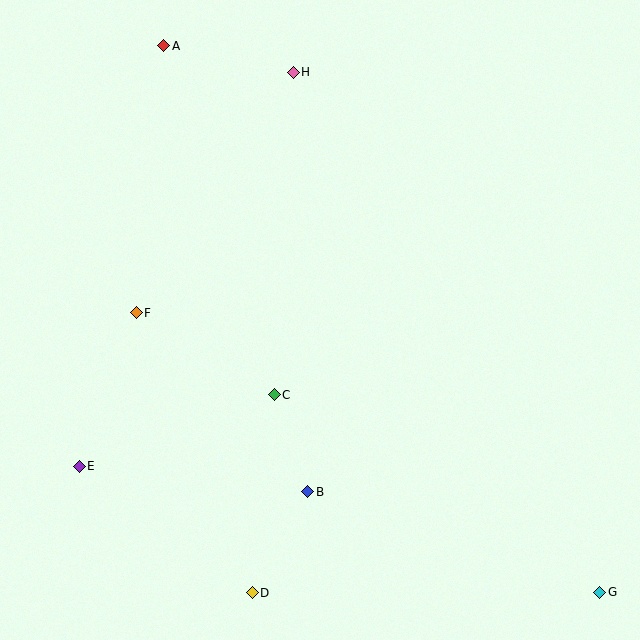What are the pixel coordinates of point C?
Point C is at (274, 395).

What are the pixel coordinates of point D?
Point D is at (252, 593).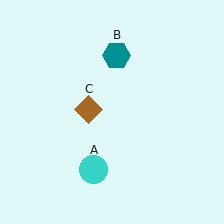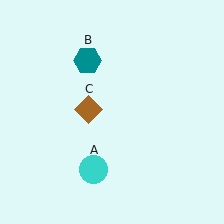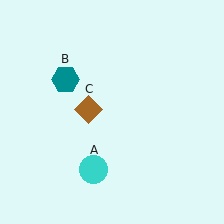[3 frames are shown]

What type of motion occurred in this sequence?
The teal hexagon (object B) rotated counterclockwise around the center of the scene.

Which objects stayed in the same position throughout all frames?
Cyan circle (object A) and brown diamond (object C) remained stationary.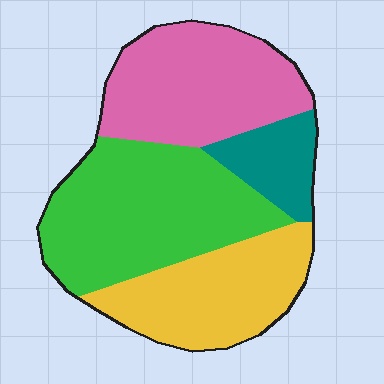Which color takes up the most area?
Green, at roughly 35%.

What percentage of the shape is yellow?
Yellow takes up less than a quarter of the shape.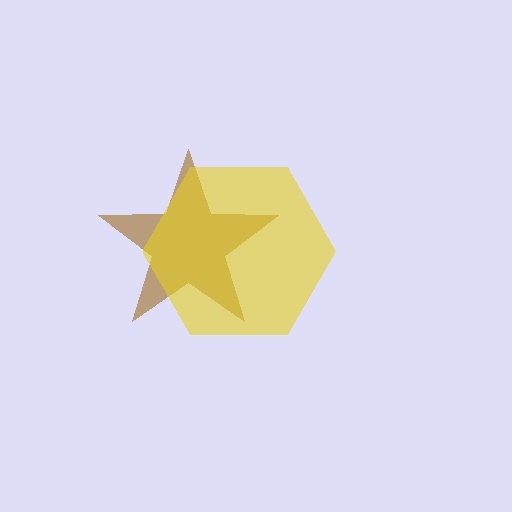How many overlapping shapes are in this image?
There are 2 overlapping shapes in the image.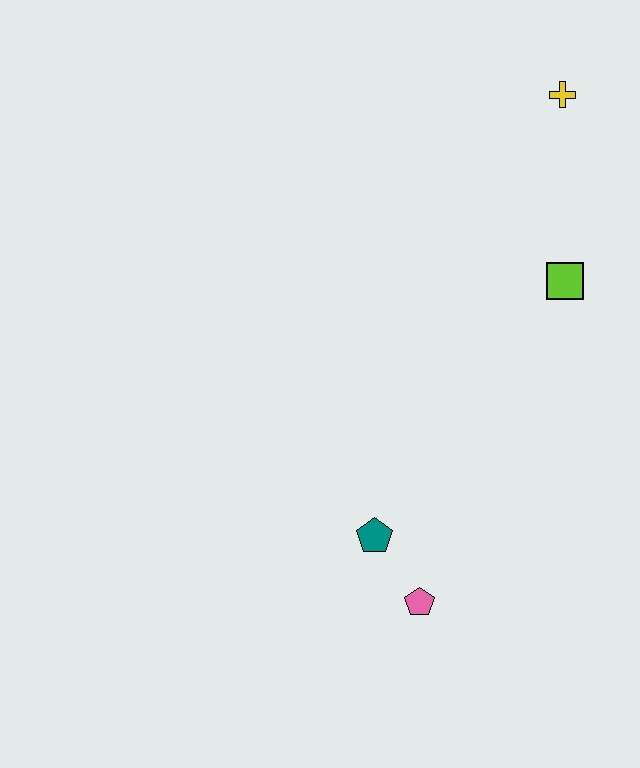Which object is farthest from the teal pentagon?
The yellow cross is farthest from the teal pentagon.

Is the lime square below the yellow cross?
Yes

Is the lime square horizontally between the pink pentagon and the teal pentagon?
No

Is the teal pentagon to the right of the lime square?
No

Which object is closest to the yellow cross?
The lime square is closest to the yellow cross.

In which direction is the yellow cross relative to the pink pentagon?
The yellow cross is above the pink pentagon.